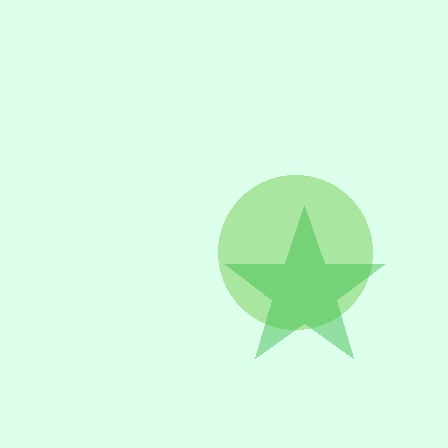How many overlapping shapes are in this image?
There are 2 overlapping shapes in the image.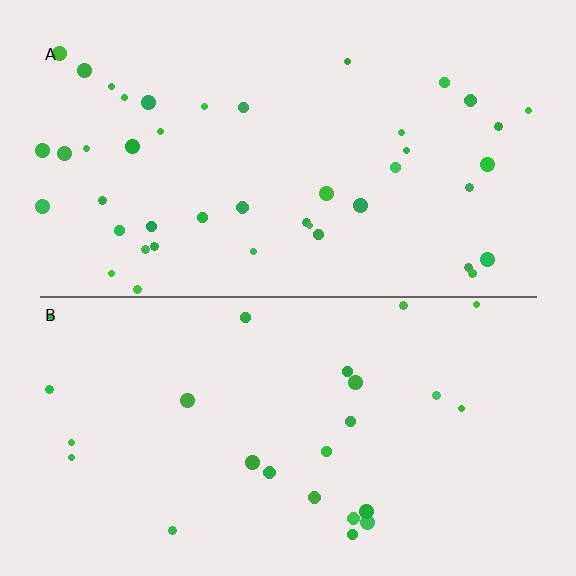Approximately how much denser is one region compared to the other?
Approximately 1.7× — region A over region B.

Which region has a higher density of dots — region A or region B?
A (the top).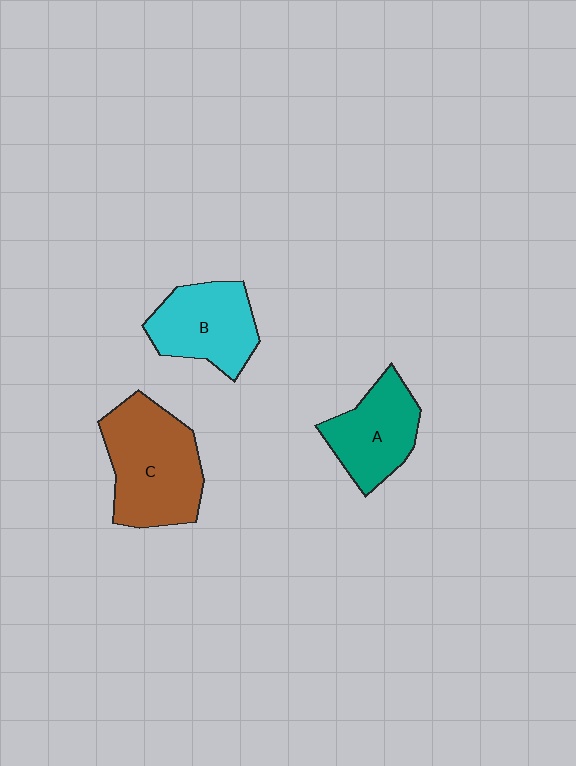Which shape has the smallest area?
Shape A (teal).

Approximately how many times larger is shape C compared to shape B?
Approximately 1.3 times.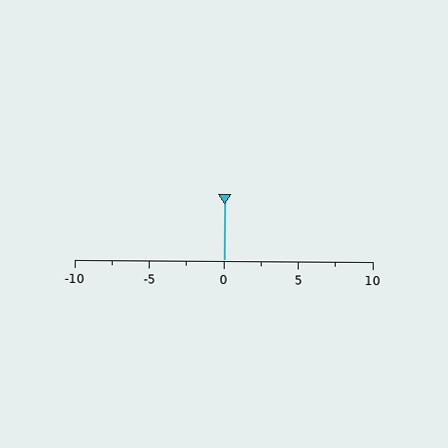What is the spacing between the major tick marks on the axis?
The major ticks are spaced 5 apart.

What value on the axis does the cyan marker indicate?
The marker indicates approximately 0.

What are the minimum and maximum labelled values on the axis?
The axis runs from -10 to 10.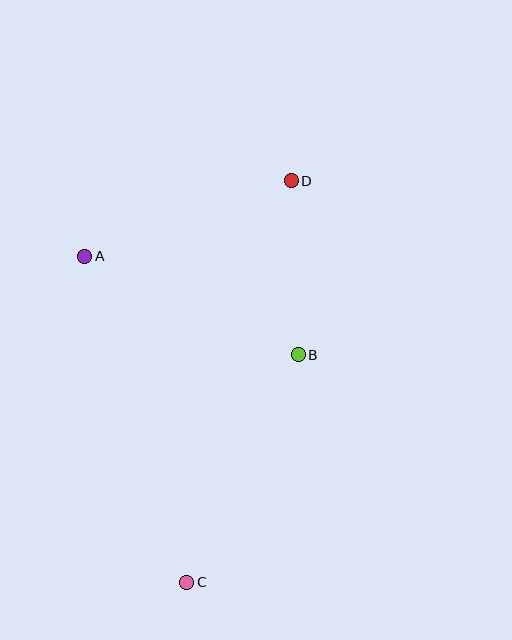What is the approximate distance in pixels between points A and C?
The distance between A and C is approximately 342 pixels.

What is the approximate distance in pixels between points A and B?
The distance between A and B is approximately 235 pixels.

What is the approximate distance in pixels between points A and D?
The distance between A and D is approximately 220 pixels.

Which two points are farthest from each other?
Points C and D are farthest from each other.